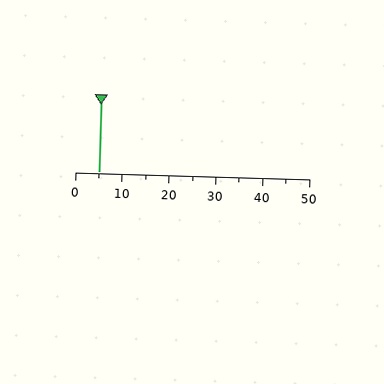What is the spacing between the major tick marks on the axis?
The major ticks are spaced 10 apart.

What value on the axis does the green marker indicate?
The marker indicates approximately 5.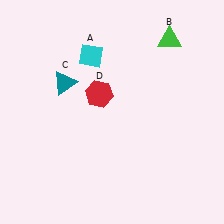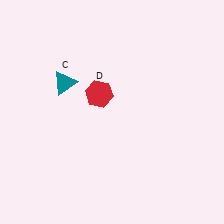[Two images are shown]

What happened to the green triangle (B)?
The green triangle (B) was removed in Image 2. It was in the top-right area of Image 1.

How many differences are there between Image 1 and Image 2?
There are 2 differences between the two images.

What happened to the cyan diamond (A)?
The cyan diamond (A) was removed in Image 2. It was in the top-left area of Image 1.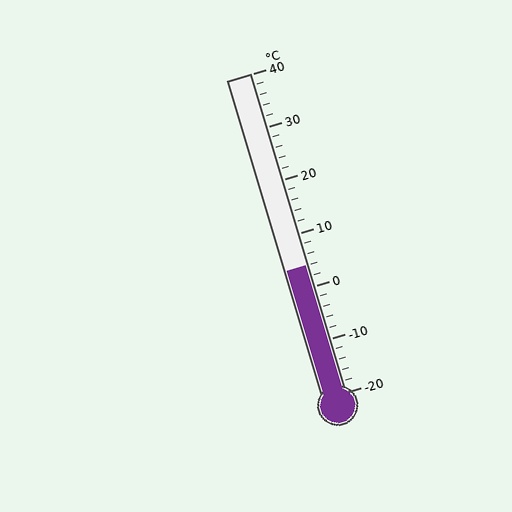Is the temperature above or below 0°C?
The temperature is above 0°C.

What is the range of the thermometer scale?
The thermometer scale ranges from -20°C to 40°C.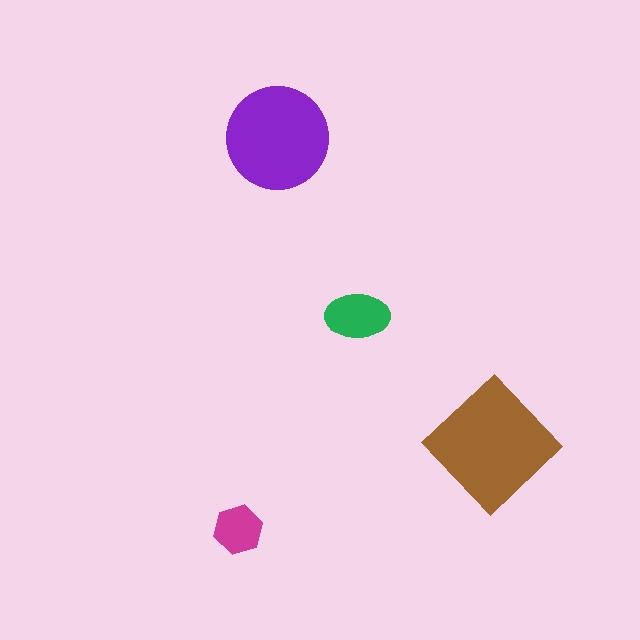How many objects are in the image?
There are 4 objects in the image.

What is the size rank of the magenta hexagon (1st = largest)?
4th.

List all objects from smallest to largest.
The magenta hexagon, the green ellipse, the purple circle, the brown diamond.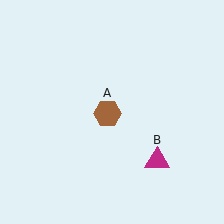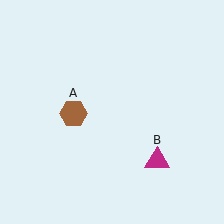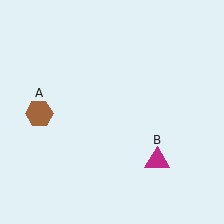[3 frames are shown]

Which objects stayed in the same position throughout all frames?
Magenta triangle (object B) remained stationary.